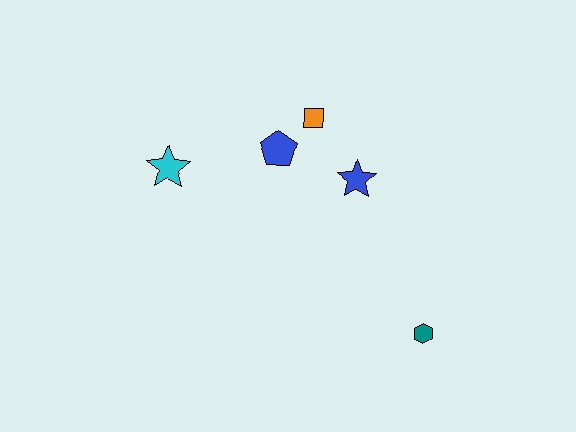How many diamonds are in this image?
There are no diamonds.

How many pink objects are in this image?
There are no pink objects.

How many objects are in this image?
There are 5 objects.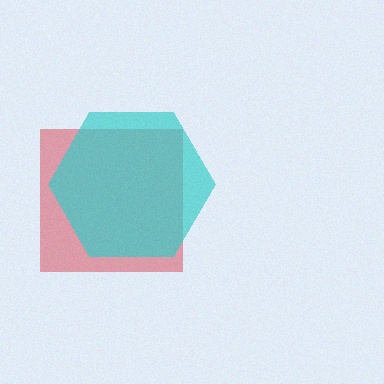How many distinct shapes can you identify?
There are 2 distinct shapes: a red square, a cyan hexagon.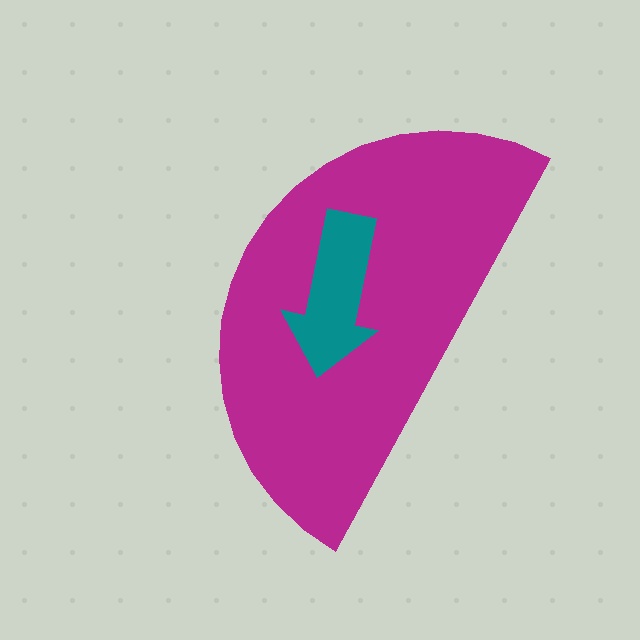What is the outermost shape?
The magenta semicircle.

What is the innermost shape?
The teal arrow.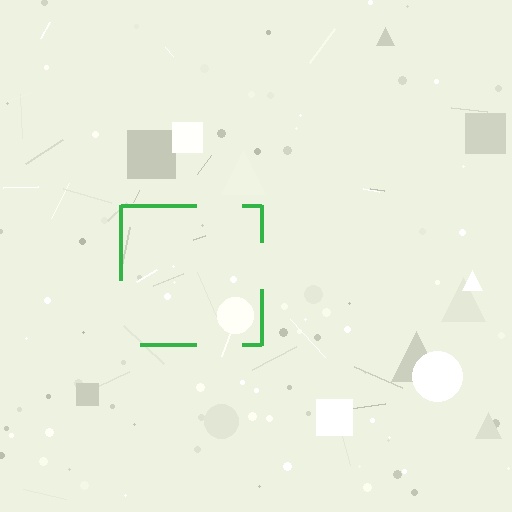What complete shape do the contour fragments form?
The contour fragments form a square.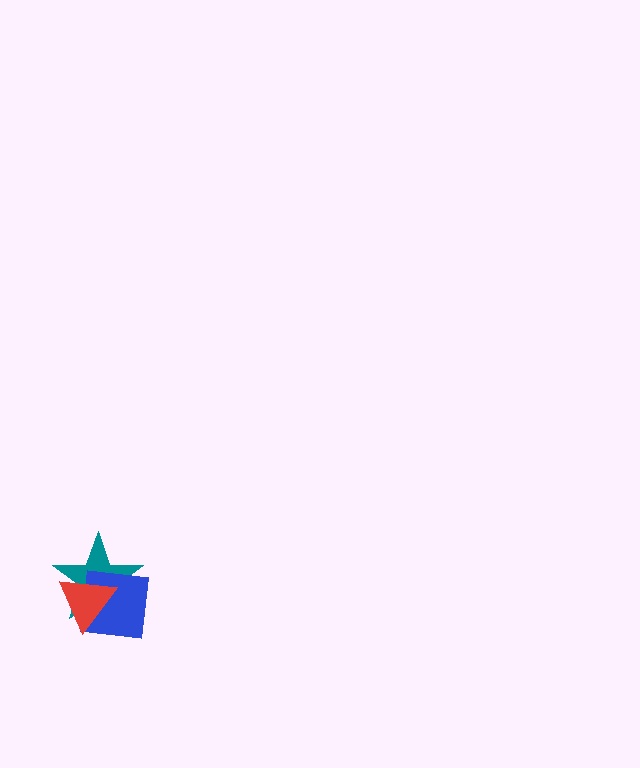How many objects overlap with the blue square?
2 objects overlap with the blue square.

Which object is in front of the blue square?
The red triangle is in front of the blue square.